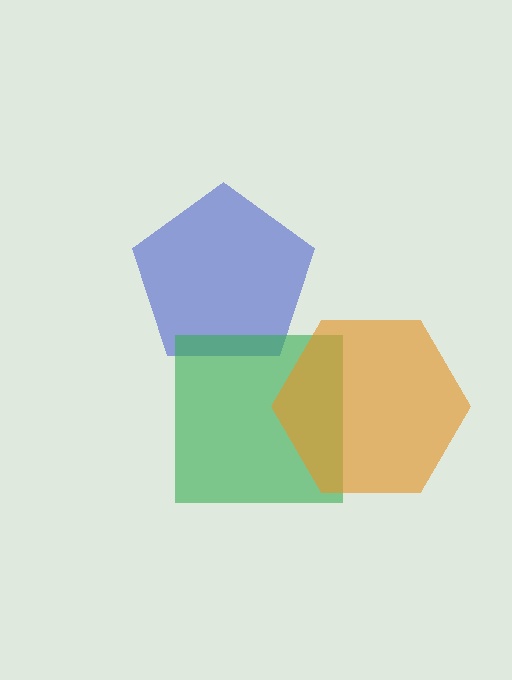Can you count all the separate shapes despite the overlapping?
Yes, there are 3 separate shapes.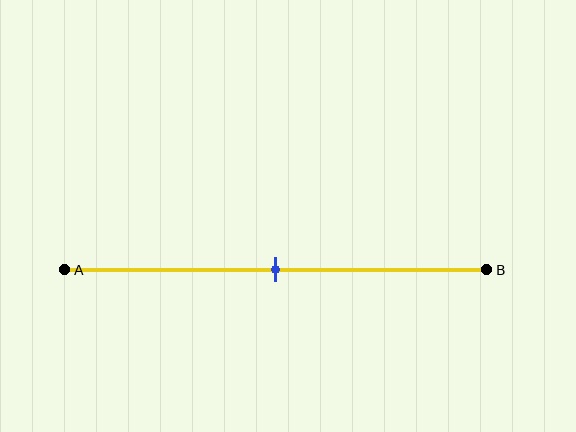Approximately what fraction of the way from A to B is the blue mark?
The blue mark is approximately 50% of the way from A to B.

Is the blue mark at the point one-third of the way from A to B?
No, the mark is at about 50% from A, not at the 33% one-third point.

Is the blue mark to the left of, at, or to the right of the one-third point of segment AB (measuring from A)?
The blue mark is to the right of the one-third point of segment AB.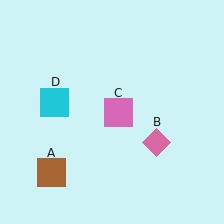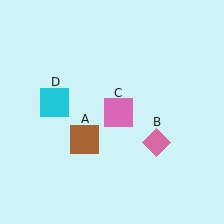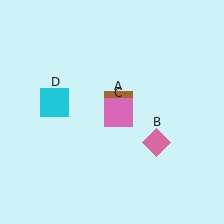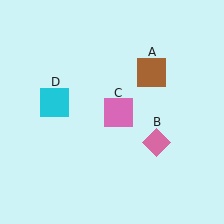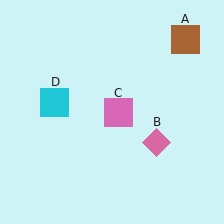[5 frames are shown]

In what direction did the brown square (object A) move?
The brown square (object A) moved up and to the right.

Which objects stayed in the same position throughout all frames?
Pink diamond (object B) and pink square (object C) and cyan square (object D) remained stationary.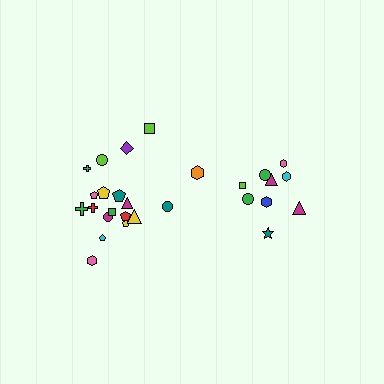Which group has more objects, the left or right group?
The left group.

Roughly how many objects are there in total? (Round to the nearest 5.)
Roughly 30 objects in total.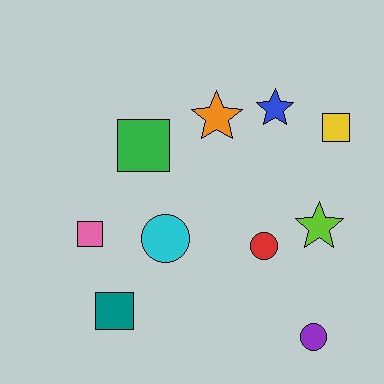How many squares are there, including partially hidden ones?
There are 4 squares.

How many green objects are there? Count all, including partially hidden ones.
There is 1 green object.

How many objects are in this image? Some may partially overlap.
There are 10 objects.